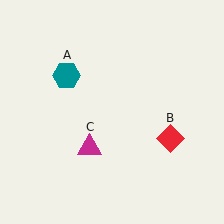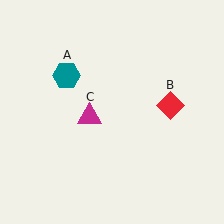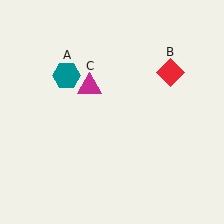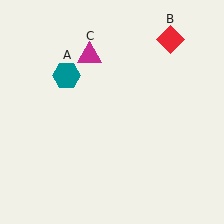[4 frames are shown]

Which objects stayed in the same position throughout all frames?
Teal hexagon (object A) remained stationary.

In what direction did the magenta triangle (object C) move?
The magenta triangle (object C) moved up.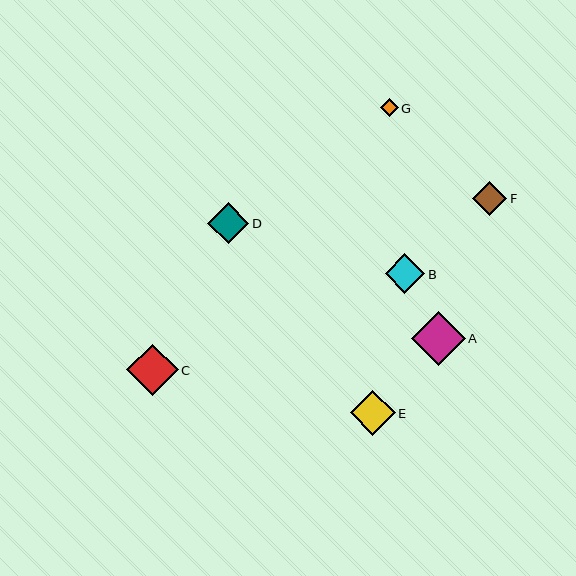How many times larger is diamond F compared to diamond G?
Diamond F is approximately 1.9 times the size of diamond G.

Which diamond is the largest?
Diamond A is the largest with a size of approximately 54 pixels.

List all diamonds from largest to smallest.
From largest to smallest: A, C, E, D, B, F, G.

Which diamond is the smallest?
Diamond G is the smallest with a size of approximately 18 pixels.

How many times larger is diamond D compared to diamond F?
Diamond D is approximately 1.2 times the size of diamond F.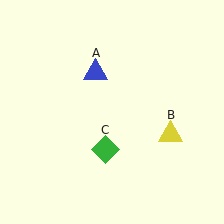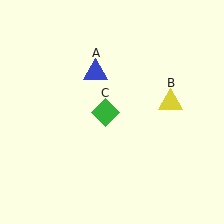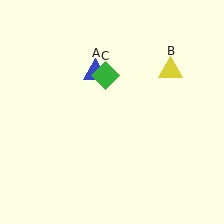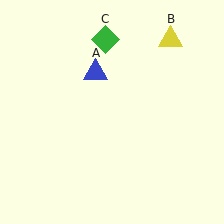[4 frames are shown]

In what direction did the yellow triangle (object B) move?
The yellow triangle (object B) moved up.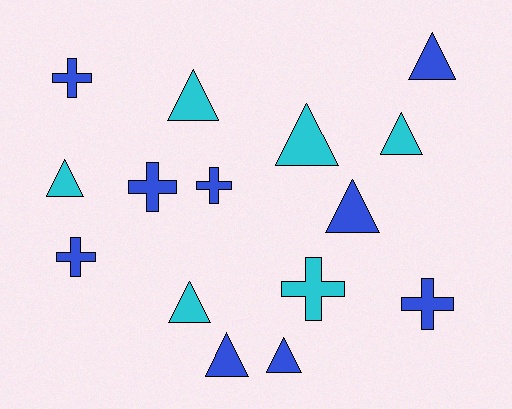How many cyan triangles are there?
There are 5 cyan triangles.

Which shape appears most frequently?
Triangle, with 9 objects.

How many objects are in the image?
There are 15 objects.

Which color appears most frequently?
Blue, with 9 objects.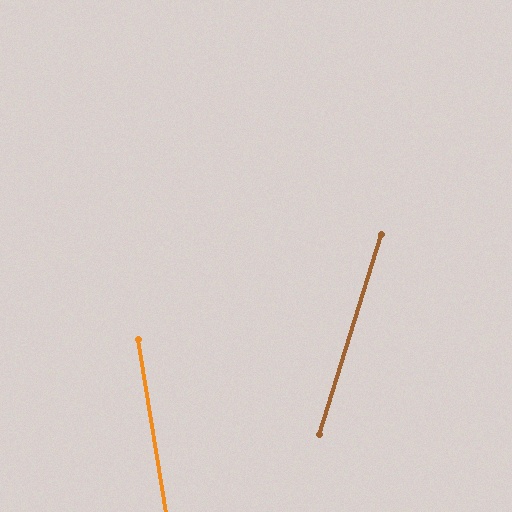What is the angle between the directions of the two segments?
Approximately 27 degrees.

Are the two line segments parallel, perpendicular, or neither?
Neither parallel nor perpendicular — they differ by about 27°.